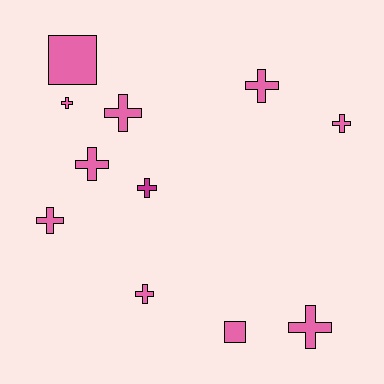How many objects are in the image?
There are 11 objects.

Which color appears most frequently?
Pink, with 10 objects.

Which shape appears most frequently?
Cross, with 9 objects.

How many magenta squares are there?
There are no magenta squares.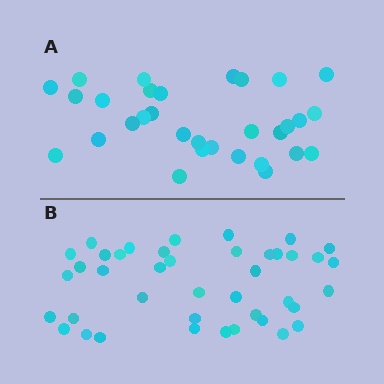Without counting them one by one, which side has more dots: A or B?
Region B (the bottom region) has more dots.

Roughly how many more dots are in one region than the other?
Region B has roughly 10 or so more dots than region A.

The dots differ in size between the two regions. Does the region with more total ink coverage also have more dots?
No. Region A has more total ink coverage because its dots are larger, but region B actually contains more individual dots. Total area can be misleading — the number of items is what matters here.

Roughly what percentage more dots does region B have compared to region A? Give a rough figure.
About 30% more.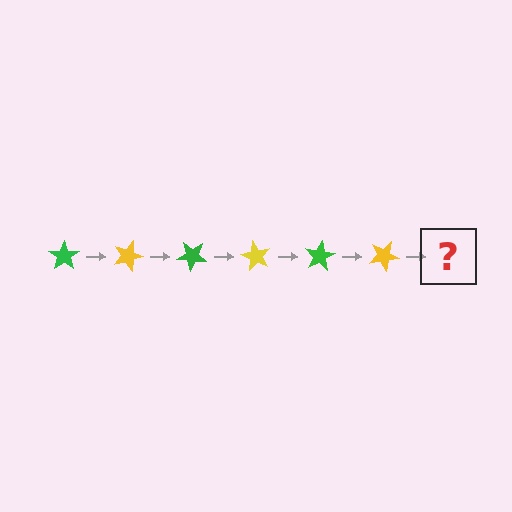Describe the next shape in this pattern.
It should be a green star, rotated 120 degrees from the start.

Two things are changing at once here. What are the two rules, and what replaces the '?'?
The two rules are that it rotates 20 degrees each step and the color cycles through green and yellow. The '?' should be a green star, rotated 120 degrees from the start.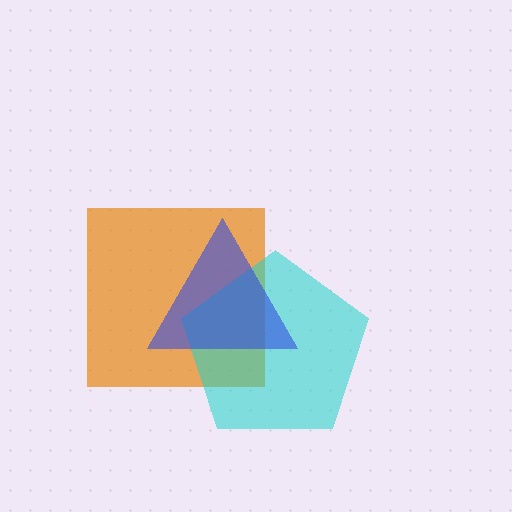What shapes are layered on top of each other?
The layered shapes are: an orange square, a cyan pentagon, a blue triangle.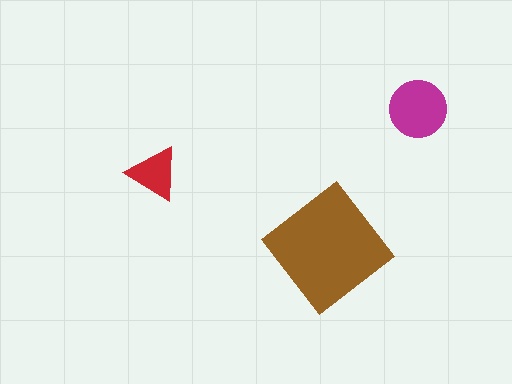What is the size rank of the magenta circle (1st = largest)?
2nd.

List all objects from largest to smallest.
The brown diamond, the magenta circle, the red triangle.